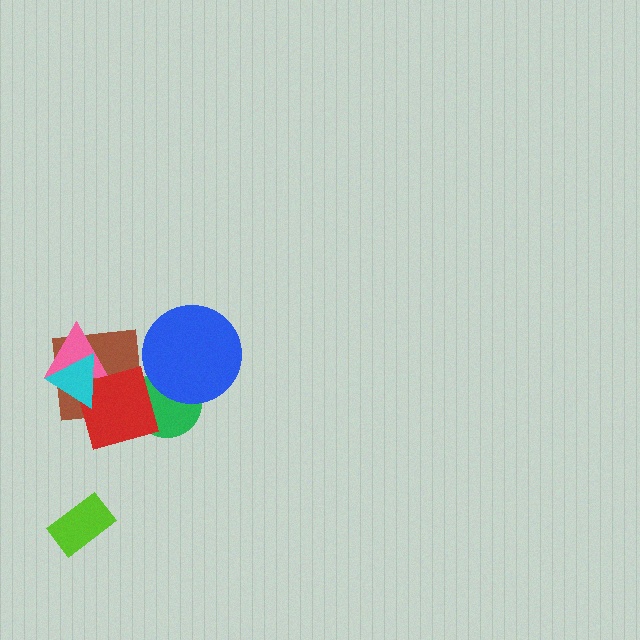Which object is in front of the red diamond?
The cyan triangle is in front of the red diamond.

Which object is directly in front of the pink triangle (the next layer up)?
The red diamond is directly in front of the pink triangle.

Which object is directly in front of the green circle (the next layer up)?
The red diamond is directly in front of the green circle.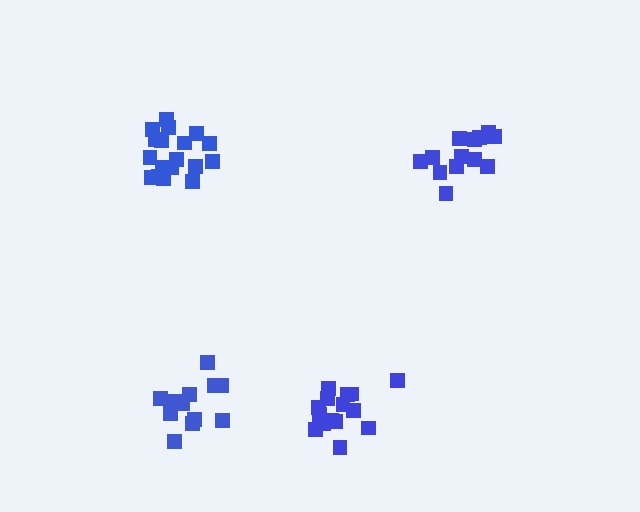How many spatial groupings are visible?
There are 4 spatial groupings.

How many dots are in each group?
Group 1: 18 dots, Group 2: 13 dots, Group 3: 13 dots, Group 4: 15 dots (59 total).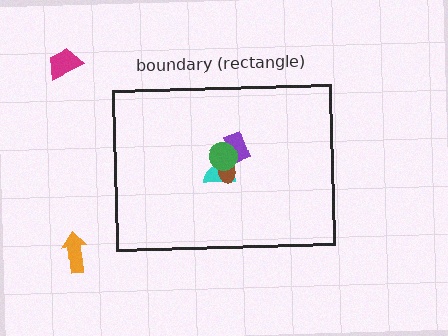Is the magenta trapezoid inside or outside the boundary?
Outside.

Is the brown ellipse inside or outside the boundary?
Inside.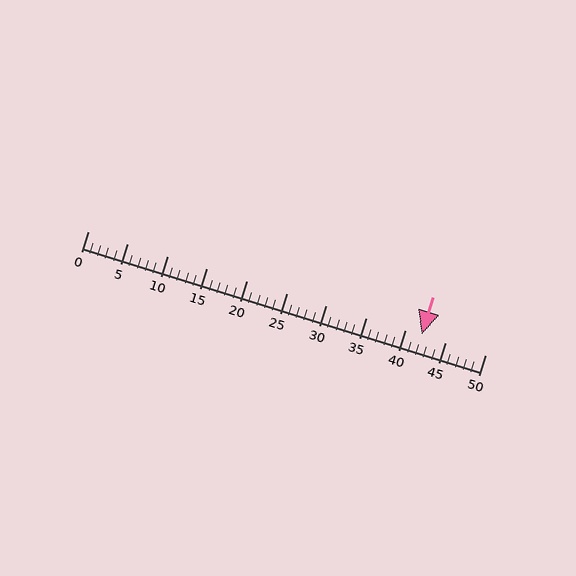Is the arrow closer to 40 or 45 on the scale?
The arrow is closer to 40.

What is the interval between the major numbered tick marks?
The major tick marks are spaced 5 units apart.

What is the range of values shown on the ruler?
The ruler shows values from 0 to 50.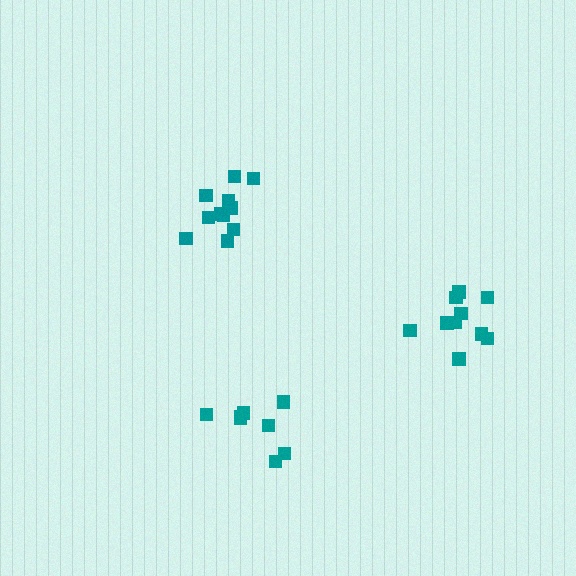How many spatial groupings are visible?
There are 3 spatial groupings.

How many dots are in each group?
Group 1: 11 dots, Group 2: 8 dots, Group 3: 10 dots (29 total).